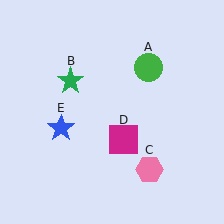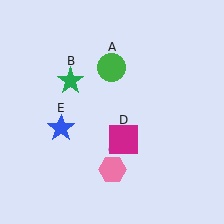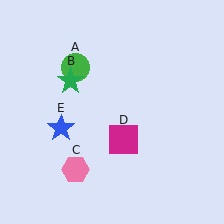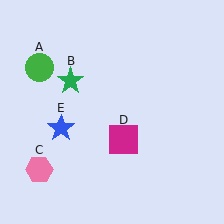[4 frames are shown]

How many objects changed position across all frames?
2 objects changed position: green circle (object A), pink hexagon (object C).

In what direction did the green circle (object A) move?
The green circle (object A) moved left.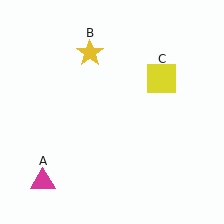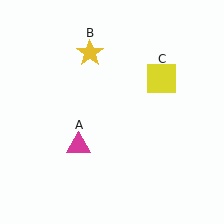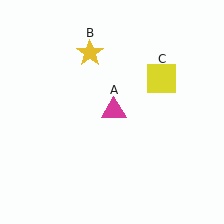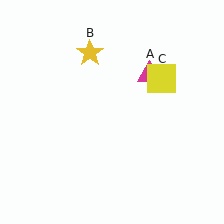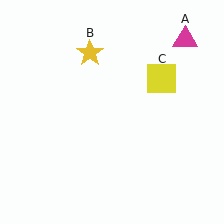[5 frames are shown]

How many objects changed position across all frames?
1 object changed position: magenta triangle (object A).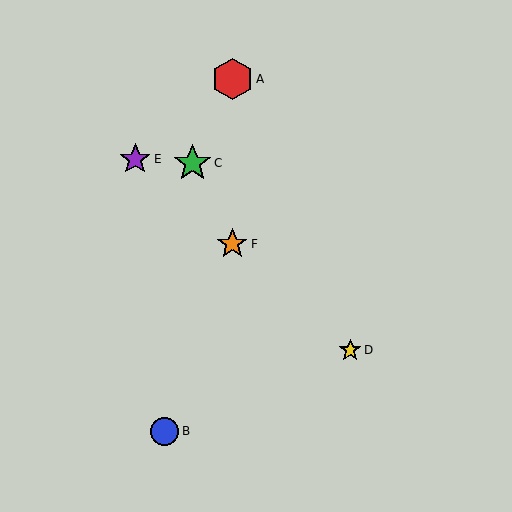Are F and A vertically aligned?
Yes, both are at x≈232.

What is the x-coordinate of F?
Object F is at x≈232.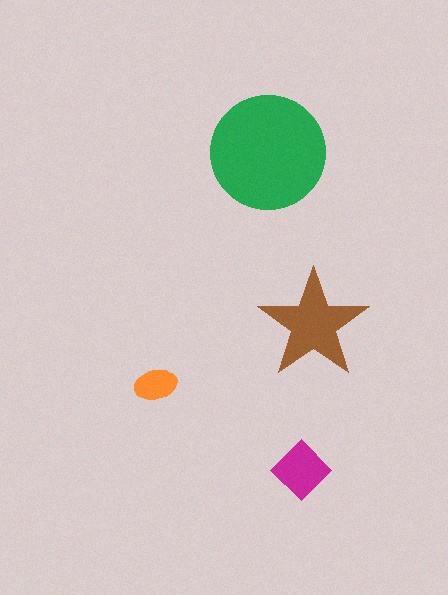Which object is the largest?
The green circle.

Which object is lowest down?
The magenta diamond is bottommost.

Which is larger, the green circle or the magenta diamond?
The green circle.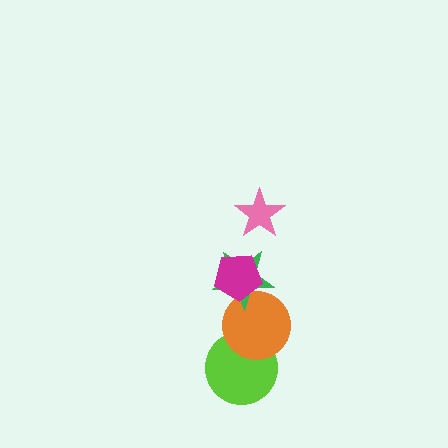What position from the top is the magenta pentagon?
The magenta pentagon is 2nd from the top.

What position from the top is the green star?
The green star is 3rd from the top.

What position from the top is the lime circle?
The lime circle is 5th from the top.